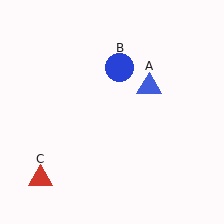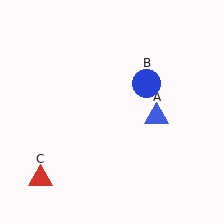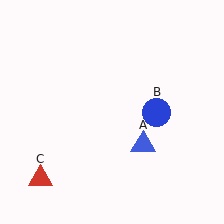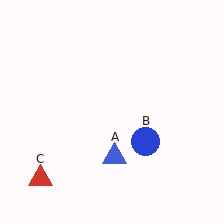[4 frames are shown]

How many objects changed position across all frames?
2 objects changed position: blue triangle (object A), blue circle (object B).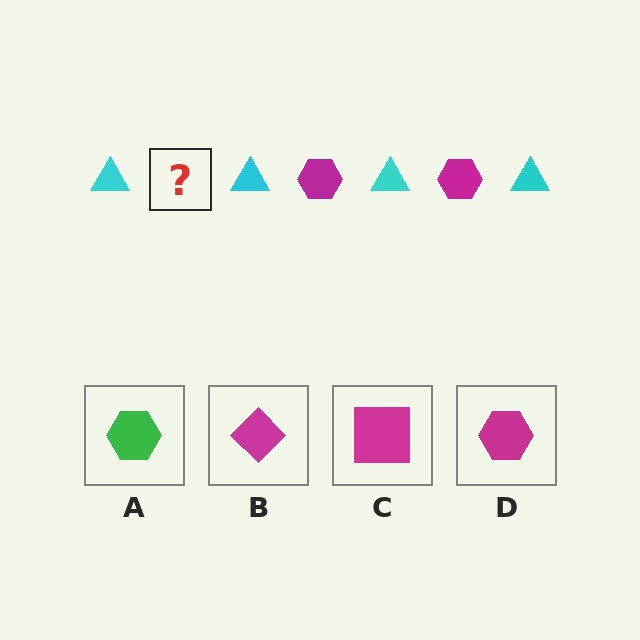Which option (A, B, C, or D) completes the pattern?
D.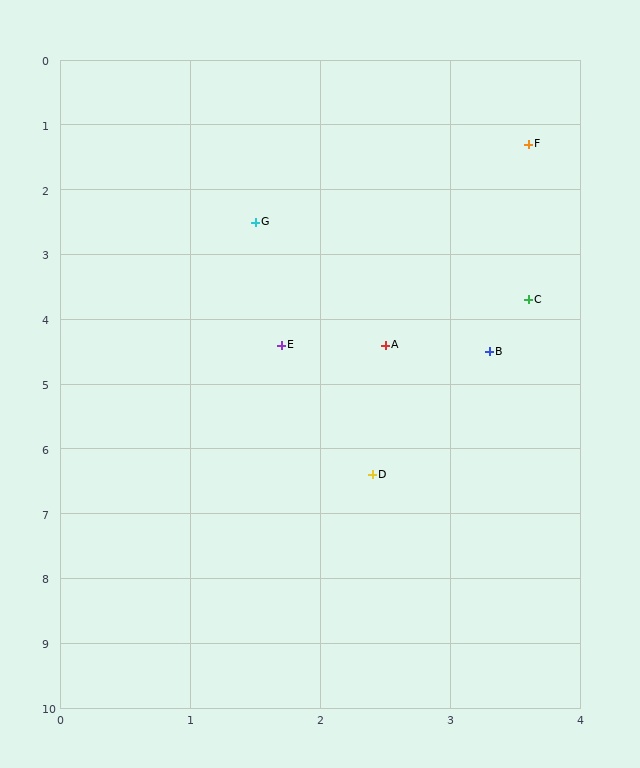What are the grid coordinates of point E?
Point E is at approximately (1.7, 4.4).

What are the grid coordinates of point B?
Point B is at approximately (3.3, 4.5).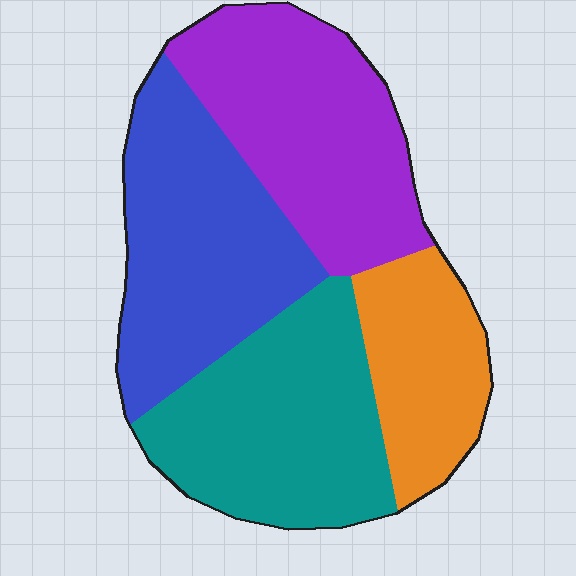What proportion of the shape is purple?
Purple takes up between a quarter and a half of the shape.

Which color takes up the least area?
Orange, at roughly 15%.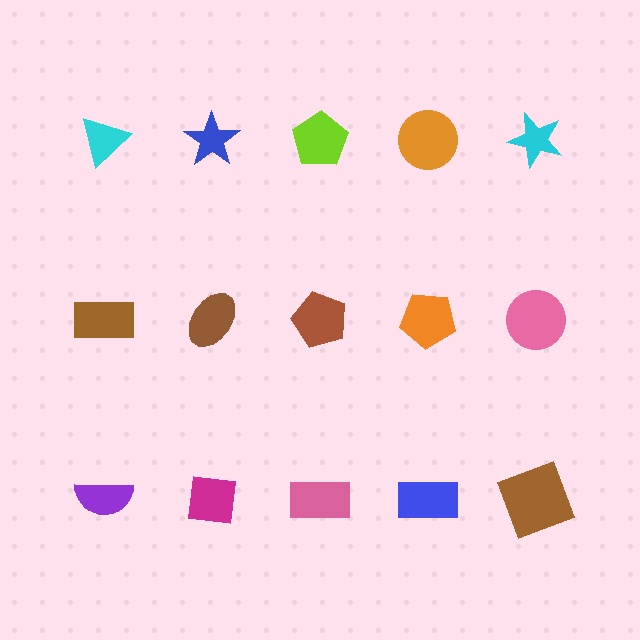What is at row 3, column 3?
A pink rectangle.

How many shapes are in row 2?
5 shapes.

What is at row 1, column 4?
An orange circle.